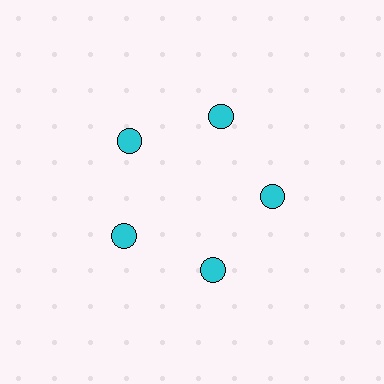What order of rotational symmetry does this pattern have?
This pattern has 5-fold rotational symmetry.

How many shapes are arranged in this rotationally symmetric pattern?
There are 5 shapes, arranged in 5 groups of 1.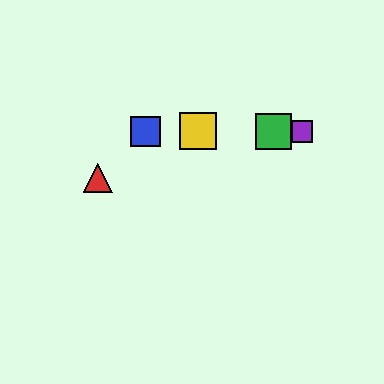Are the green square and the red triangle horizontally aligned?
No, the green square is at y≈131 and the red triangle is at y≈178.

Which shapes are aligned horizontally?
The blue square, the green square, the yellow square, the purple square are aligned horizontally.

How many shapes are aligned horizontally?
4 shapes (the blue square, the green square, the yellow square, the purple square) are aligned horizontally.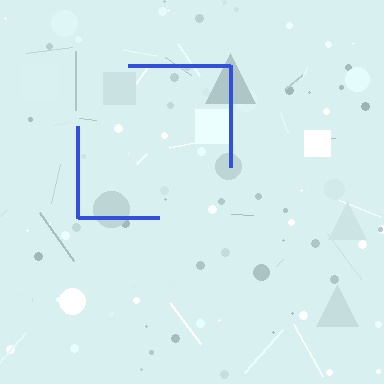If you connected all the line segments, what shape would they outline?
They would outline a square.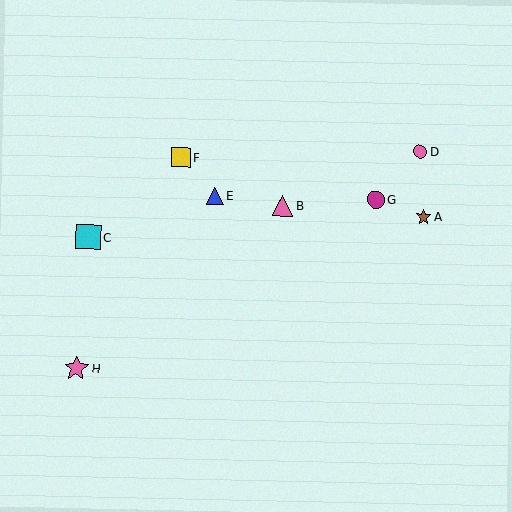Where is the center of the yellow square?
The center of the yellow square is at (181, 157).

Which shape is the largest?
The cyan square (labeled C) is the largest.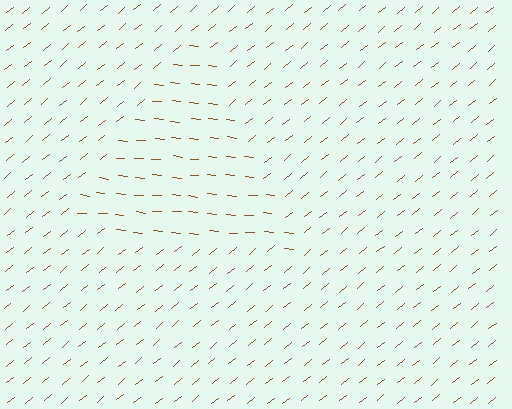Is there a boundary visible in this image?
Yes, there is a texture boundary formed by a change in line orientation.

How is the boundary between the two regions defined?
The boundary is defined purely by a change in line orientation (approximately 45 degrees difference). All lines are the same color and thickness.